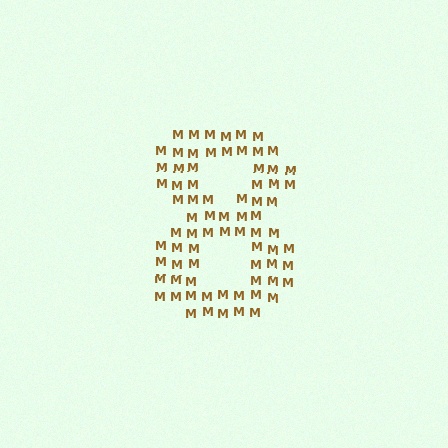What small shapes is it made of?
It is made of small letter M's.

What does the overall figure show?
The overall figure shows the digit 8.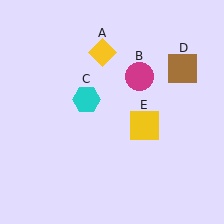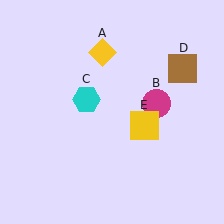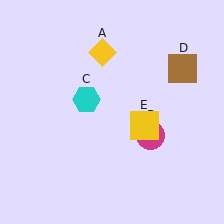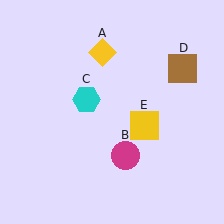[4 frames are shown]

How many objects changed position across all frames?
1 object changed position: magenta circle (object B).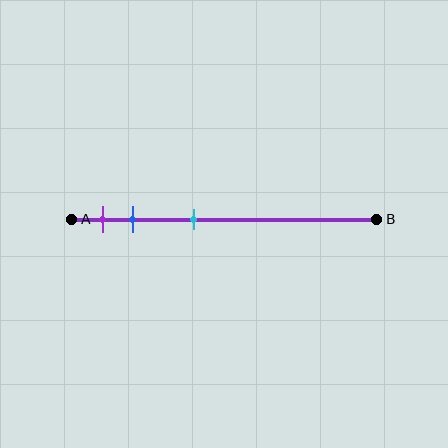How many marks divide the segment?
There are 3 marks dividing the segment.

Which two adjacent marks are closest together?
The purple and blue marks are the closest adjacent pair.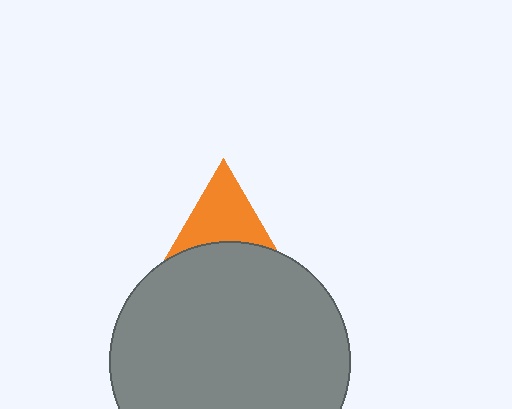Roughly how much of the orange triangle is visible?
About half of it is visible (roughly 56%).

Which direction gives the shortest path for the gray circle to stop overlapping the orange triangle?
Moving down gives the shortest separation.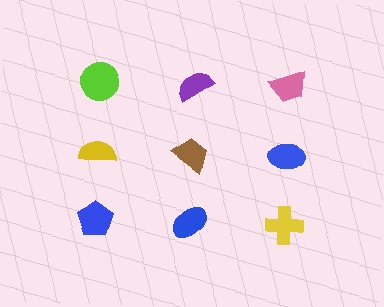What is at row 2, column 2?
A brown trapezoid.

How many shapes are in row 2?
3 shapes.